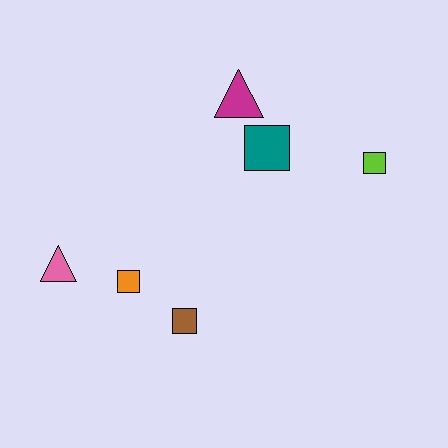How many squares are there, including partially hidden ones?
There are 4 squares.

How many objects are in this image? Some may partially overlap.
There are 6 objects.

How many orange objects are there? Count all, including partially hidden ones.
There is 1 orange object.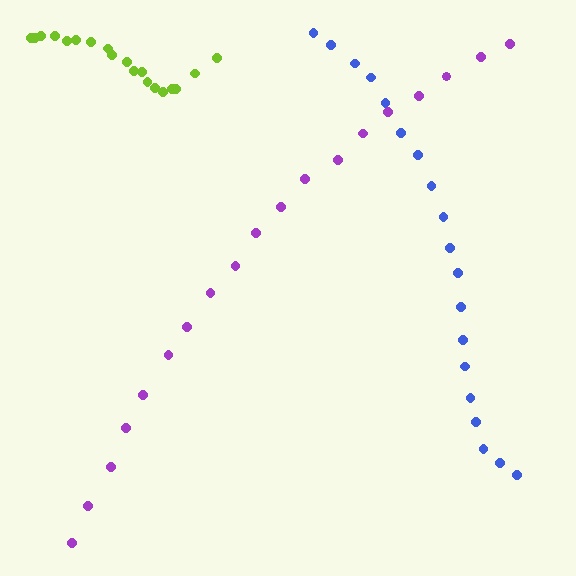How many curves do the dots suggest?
There are 3 distinct paths.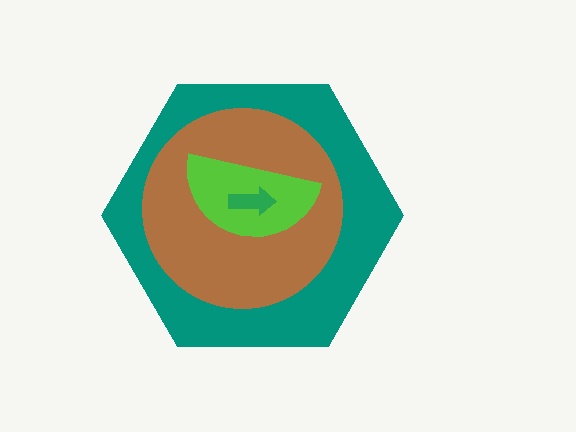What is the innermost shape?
The green arrow.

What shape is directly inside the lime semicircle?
The green arrow.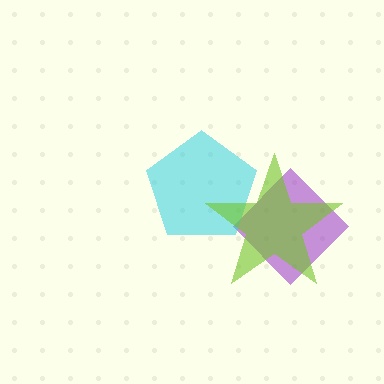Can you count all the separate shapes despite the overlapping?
Yes, there are 3 separate shapes.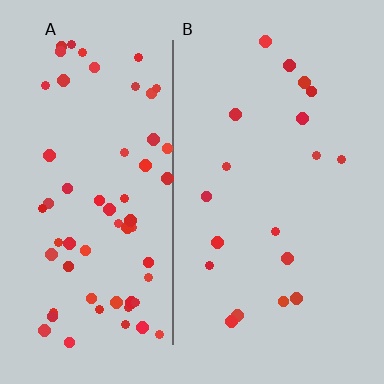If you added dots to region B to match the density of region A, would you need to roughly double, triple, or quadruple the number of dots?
Approximately triple.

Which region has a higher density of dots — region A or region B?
A (the left).